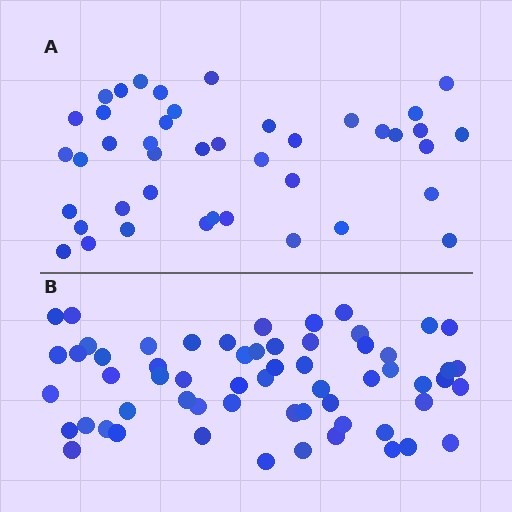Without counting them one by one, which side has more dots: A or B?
Region B (the bottom region) has more dots.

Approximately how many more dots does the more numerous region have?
Region B has approximately 20 more dots than region A.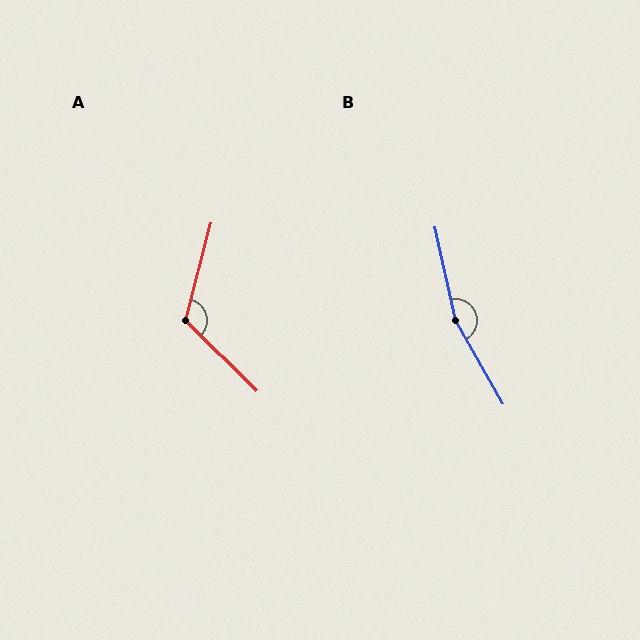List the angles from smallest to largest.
A (120°), B (163°).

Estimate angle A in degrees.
Approximately 120 degrees.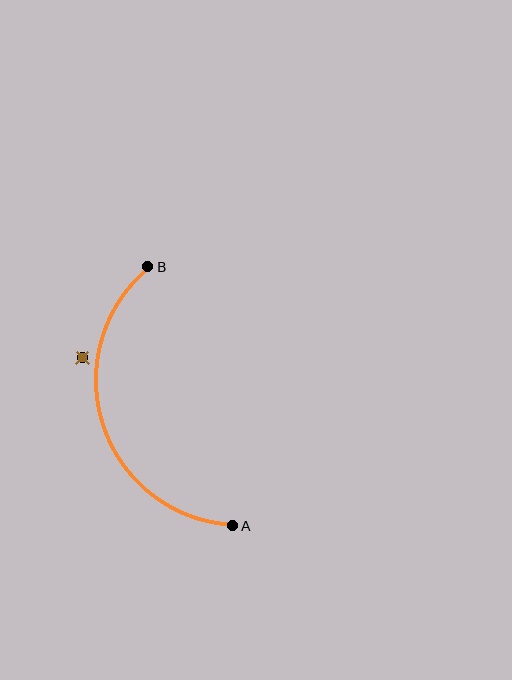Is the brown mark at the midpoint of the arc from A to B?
No — the brown mark does not lie on the arc at all. It sits slightly outside the curve.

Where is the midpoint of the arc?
The arc midpoint is the point on the curve farthest from the straight line joining A and B. It sits to the left of that line.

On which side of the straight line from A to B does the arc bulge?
The arc bulges to the left of the straight line connecting A and B.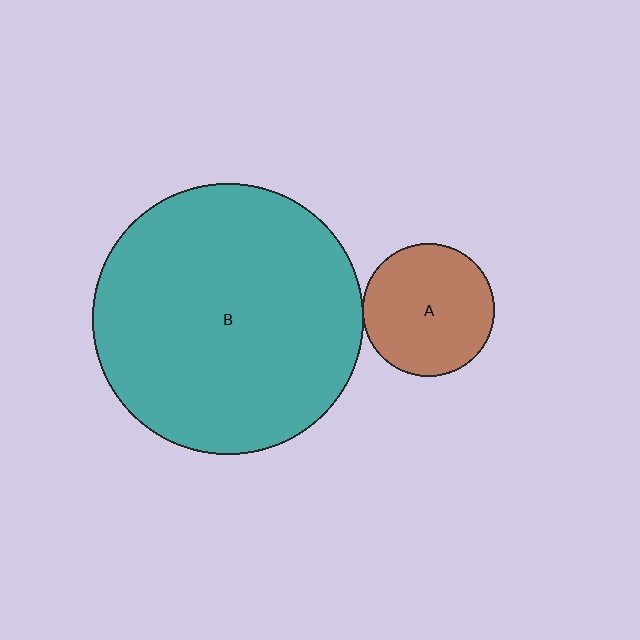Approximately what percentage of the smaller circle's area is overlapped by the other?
Approximately 5%.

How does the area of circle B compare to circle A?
Approximately 4.2 times.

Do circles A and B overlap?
Yes.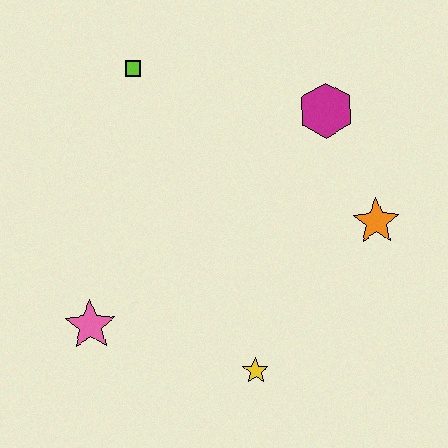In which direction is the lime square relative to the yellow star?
The lime square is above the yellow star.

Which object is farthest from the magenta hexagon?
The pink star is farthest from the magenta hexagon.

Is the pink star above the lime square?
No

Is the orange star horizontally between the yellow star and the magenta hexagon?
No